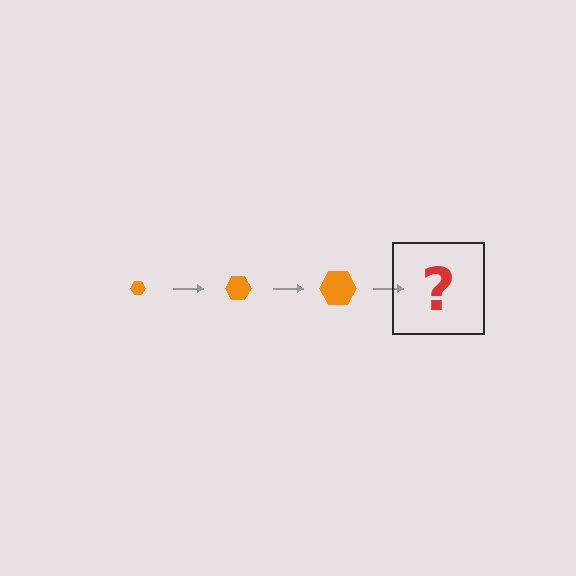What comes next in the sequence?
The next element should be an orange hexagon, larger than the previous one.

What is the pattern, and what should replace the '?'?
The pattern is that the hexagon gets progressively larger each step. The '?' should be an orange hexagon, larger than the previous one.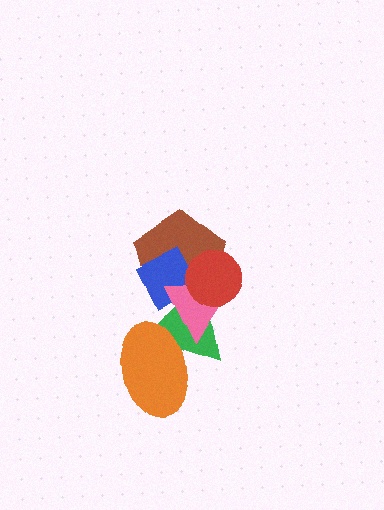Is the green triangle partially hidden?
Yes, it is partially covered by another shape.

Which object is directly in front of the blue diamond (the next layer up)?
The green triangle is directly in front of the blue diamond.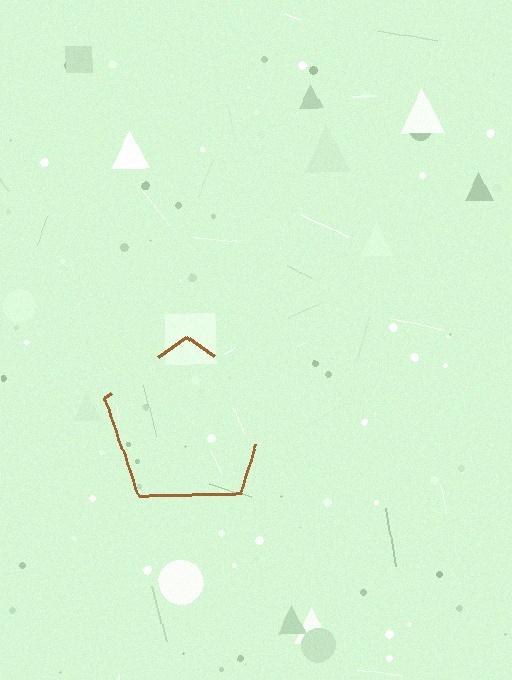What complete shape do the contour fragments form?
The contour fragments form a pentagon.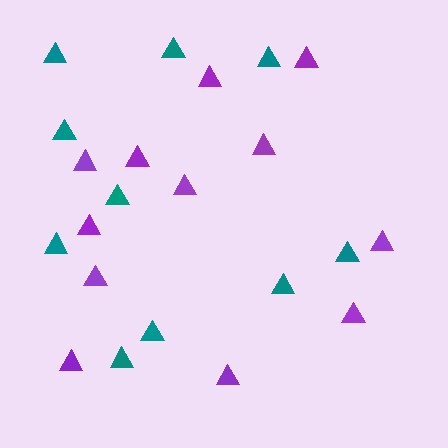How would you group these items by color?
There are 2 groups: one group of purple triangles (12) and one group of teal triangles (10).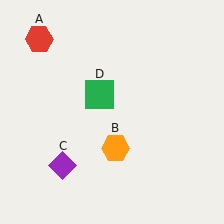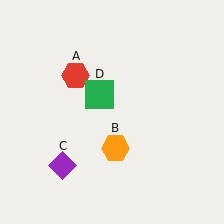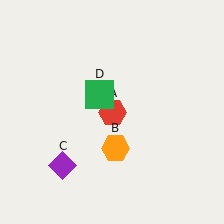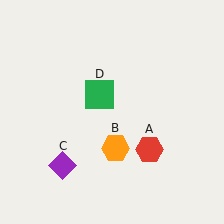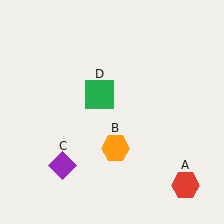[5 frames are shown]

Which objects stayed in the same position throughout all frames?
Orange hexagon (object B) and purple diamond (object C) and green square (object D) remained stationary.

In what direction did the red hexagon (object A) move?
The red hexagon (object A) moved down and to the right.